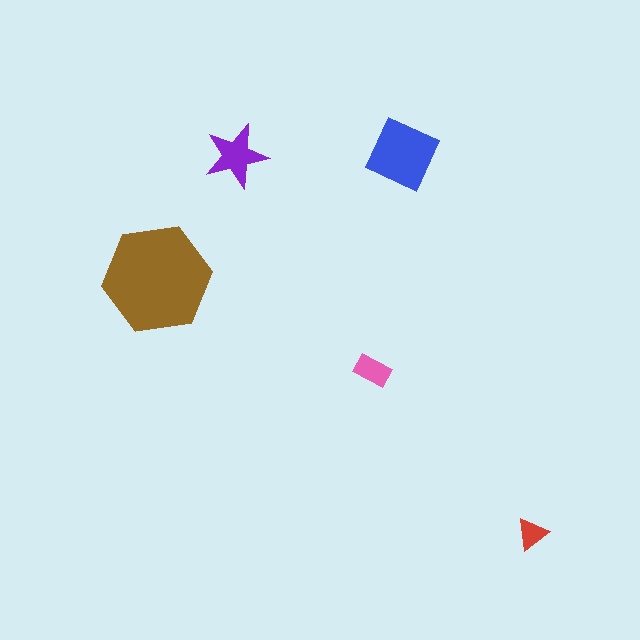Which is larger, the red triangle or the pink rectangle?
The pink rectangle.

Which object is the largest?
The brown hexagon.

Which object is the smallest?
The red triangle.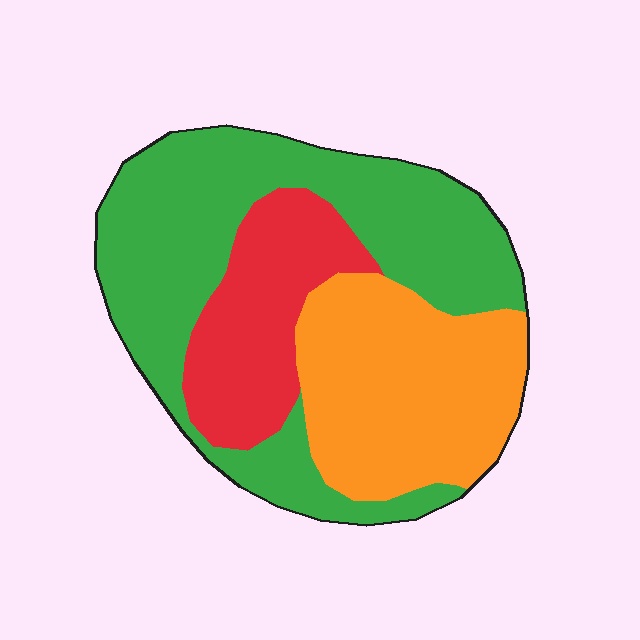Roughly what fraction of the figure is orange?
Orange takes up between a sixth and a third of the figure.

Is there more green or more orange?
Green.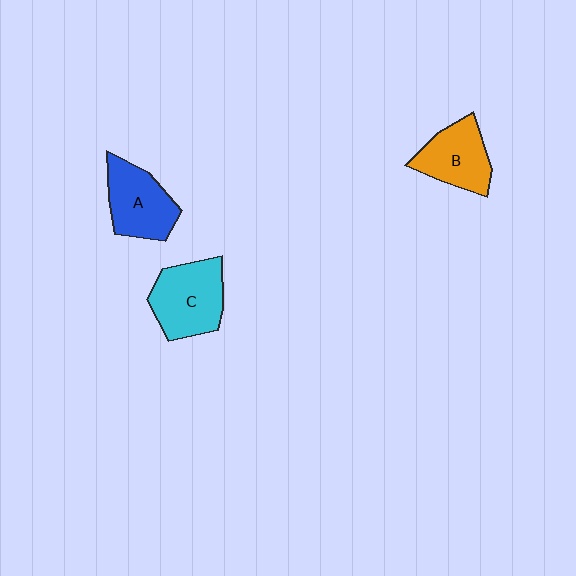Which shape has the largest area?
Shape C (cyan).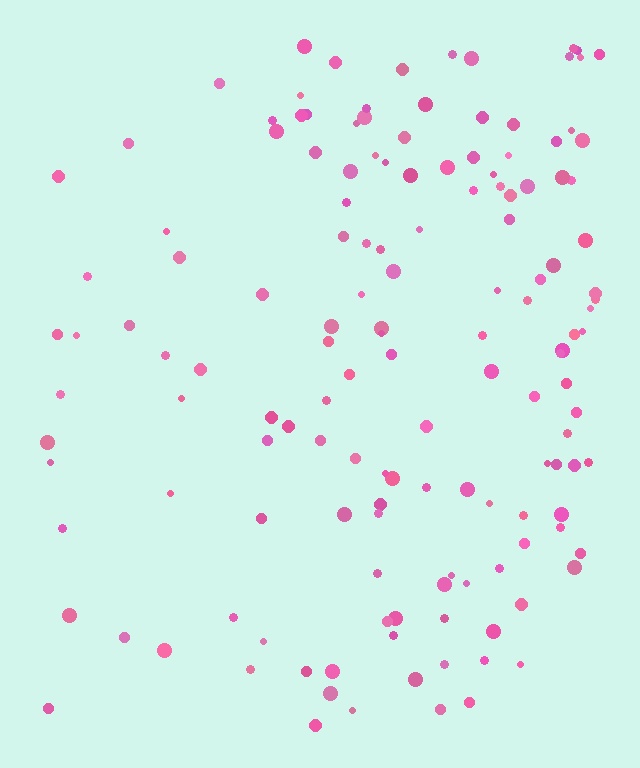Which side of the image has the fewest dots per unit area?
The left.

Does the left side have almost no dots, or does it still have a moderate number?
Still a moderate number, just noticeably fewer than the right.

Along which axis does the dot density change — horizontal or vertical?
Horizontal.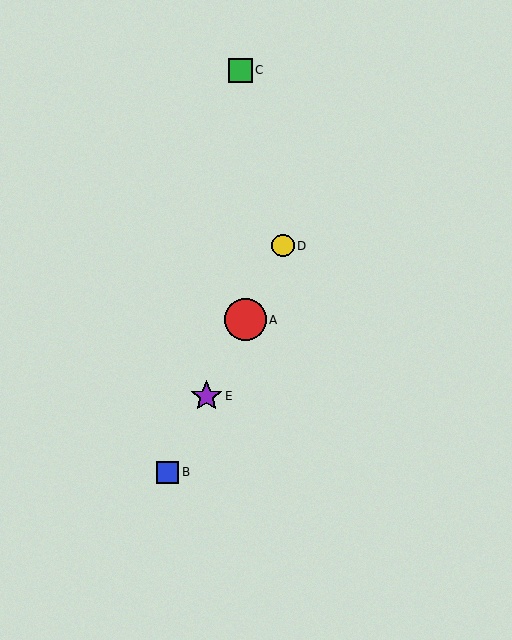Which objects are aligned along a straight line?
Objects A, B, D, E are aligned along a straight line.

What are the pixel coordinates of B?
Object B is at (168, 472).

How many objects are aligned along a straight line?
4 objects (A, B, D, E) are aligned along a straight line.